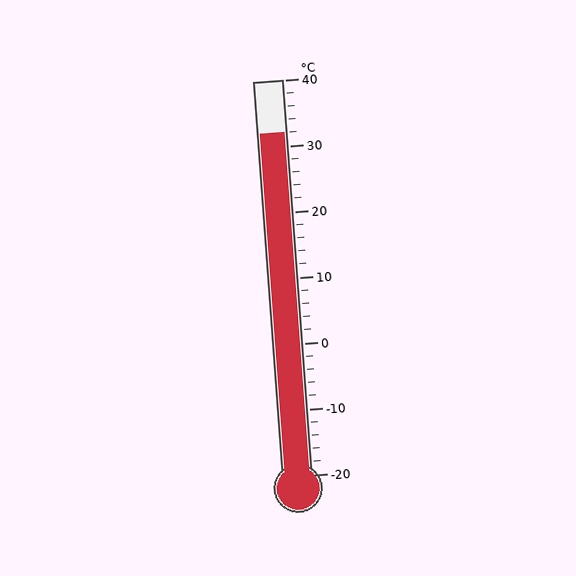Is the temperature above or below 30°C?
The temperature is above 30°C.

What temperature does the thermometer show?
The thermometer shows approximately 32°C.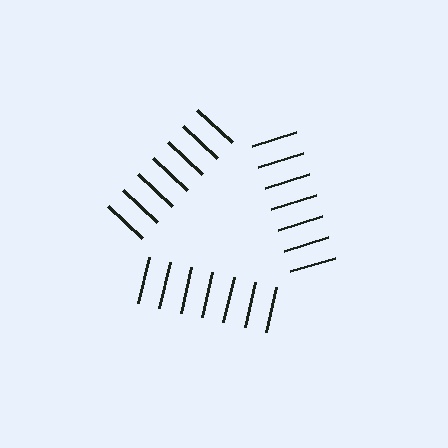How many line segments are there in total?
21 — 7 along each of the 3 edges.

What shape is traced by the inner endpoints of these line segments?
An illusory triangle — the line segments terminate on its edges but no continuous stroke is drawn.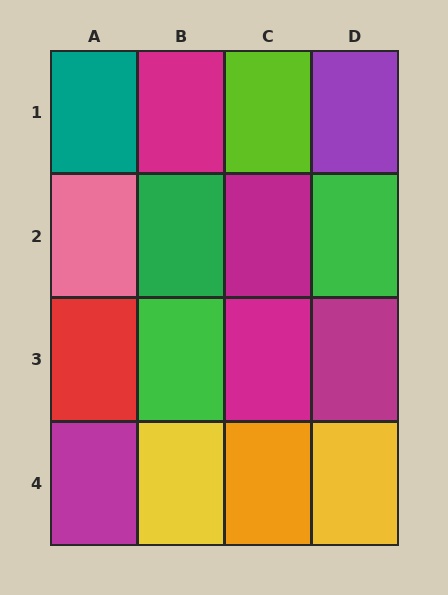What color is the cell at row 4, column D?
Yellow.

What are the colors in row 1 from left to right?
Teal, magenta, lime, purple.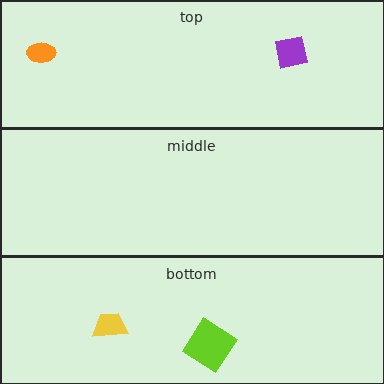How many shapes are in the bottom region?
2.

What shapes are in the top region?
The purple square, the orange ellipse.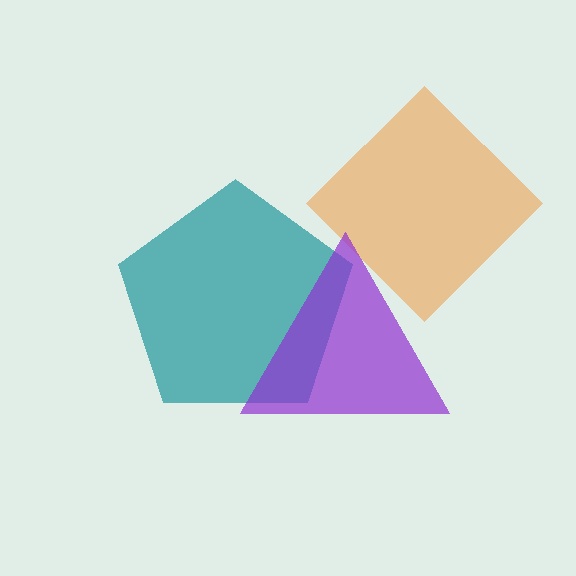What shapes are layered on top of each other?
The layered shapes are: an orange diamond, a teal pentagon, a purple triangle.